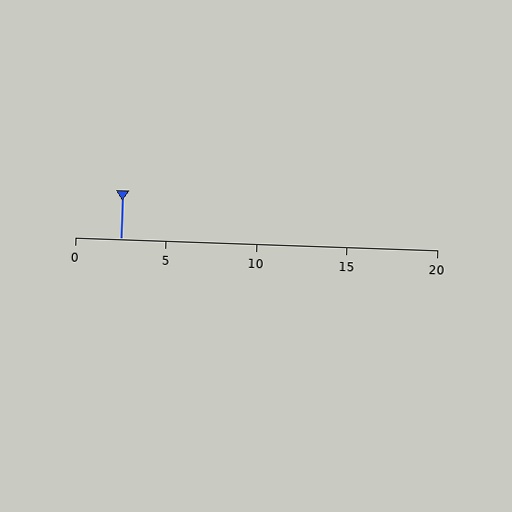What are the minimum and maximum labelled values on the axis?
The axis runs from 0 to 20.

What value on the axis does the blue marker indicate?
The marker indicates approximately 2.5.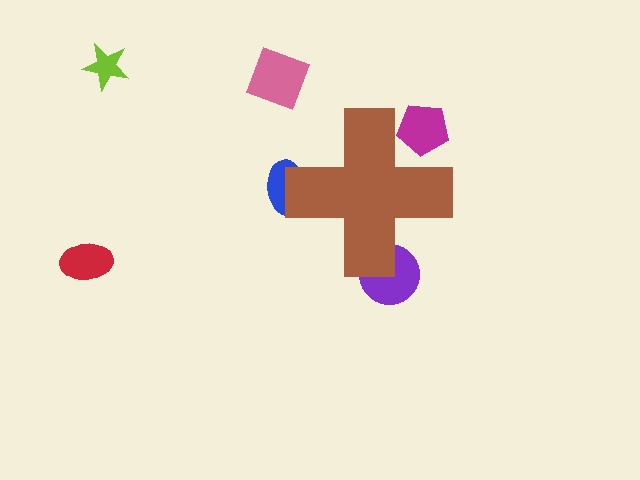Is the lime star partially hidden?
No, the lime star is fully visible.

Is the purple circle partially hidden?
Yes, the purple circle is partially hidden behind the brown cross.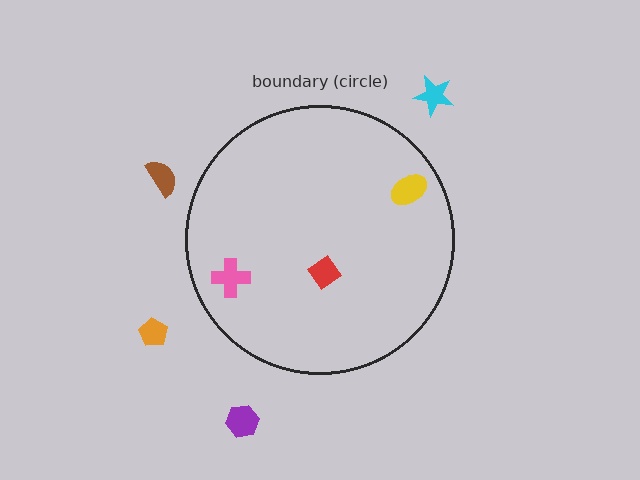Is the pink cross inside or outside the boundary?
Inside.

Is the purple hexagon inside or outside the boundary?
Outside.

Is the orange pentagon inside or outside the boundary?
Outside.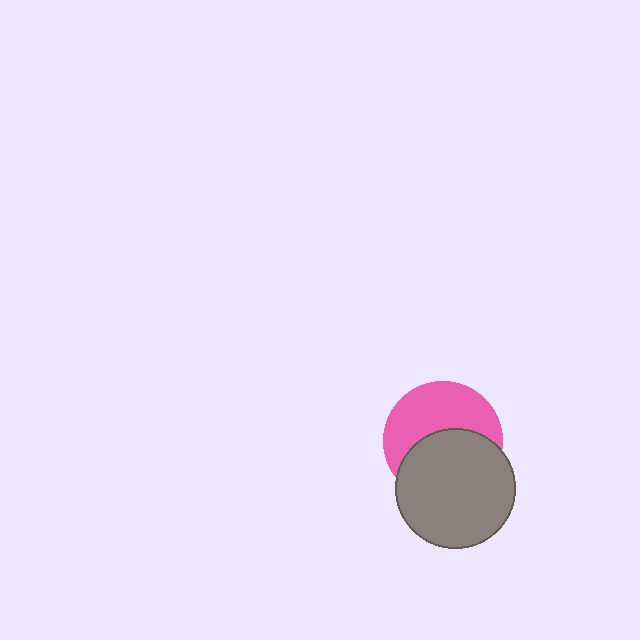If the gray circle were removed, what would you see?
You would see the complete pink circle.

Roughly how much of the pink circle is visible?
About half of it is visible (roughly 50%).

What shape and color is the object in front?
The object in front is a gray circle.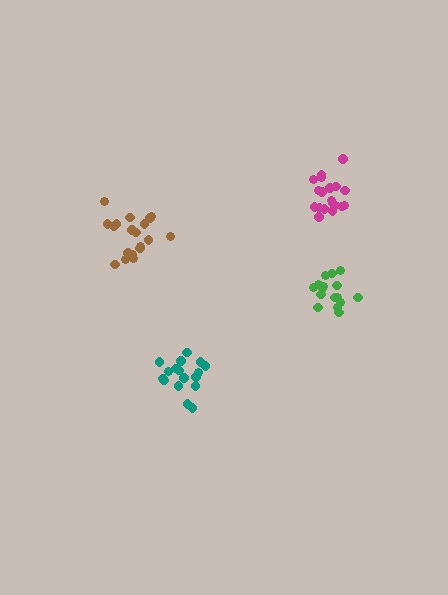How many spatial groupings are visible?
There are 4 spatial groupings.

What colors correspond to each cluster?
The clusters are colored: green, brown, magenta, teal.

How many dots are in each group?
Group 1: 16 dots, Group 2: 19 dots, Group 3: 19 dots, Group 4: 17 dots (71 total).